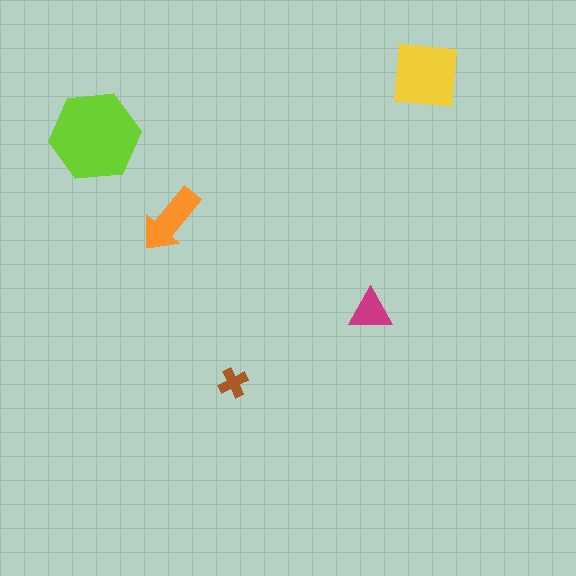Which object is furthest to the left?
The lime hexagon is leftmost.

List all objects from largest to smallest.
The lime hexagon, the yellow square, the orange arrow, the magenta triangle, the brown cross.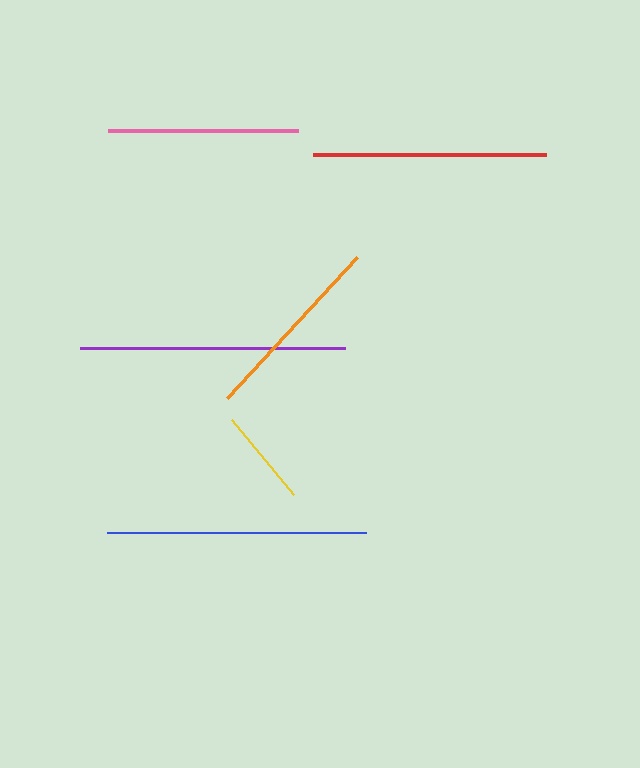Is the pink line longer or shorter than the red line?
The red line is longer than the pink line.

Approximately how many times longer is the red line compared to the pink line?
The red line is approximately 1.2 times the length of the pink line.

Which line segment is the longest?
The purple line is the longest at approximately 266 pixels.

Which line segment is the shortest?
The yellow line is the shortest at approximately 97 pixels.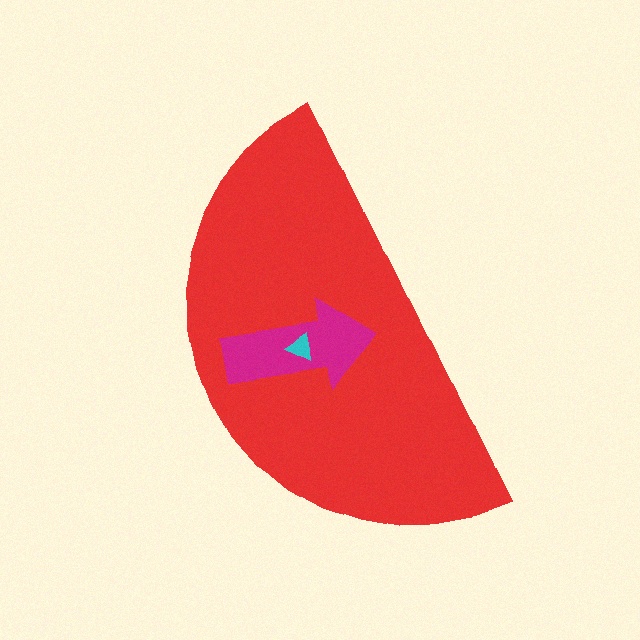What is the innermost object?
The cyan triangle.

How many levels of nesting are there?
3.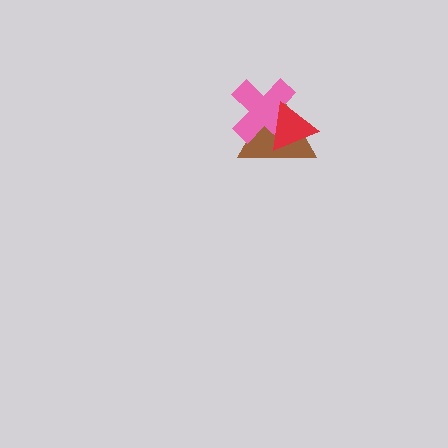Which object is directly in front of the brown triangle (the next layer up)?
The pink cross is directly in front of the brown triangle.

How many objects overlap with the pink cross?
2 objects overlap with the pink cross.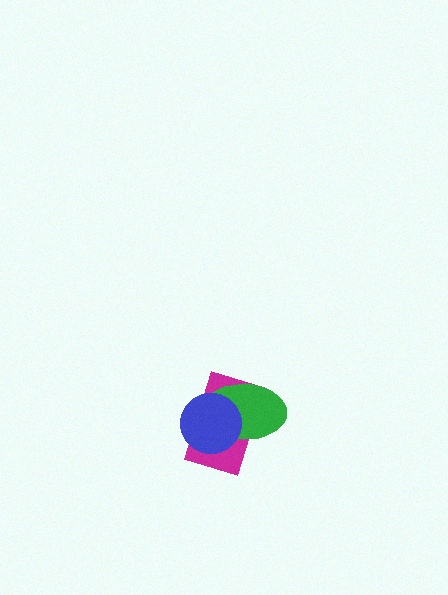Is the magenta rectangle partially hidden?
Yes, it is partially covered by another shape.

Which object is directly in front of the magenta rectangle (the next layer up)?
The green ellipse is directly in front of the magenta rectangle.